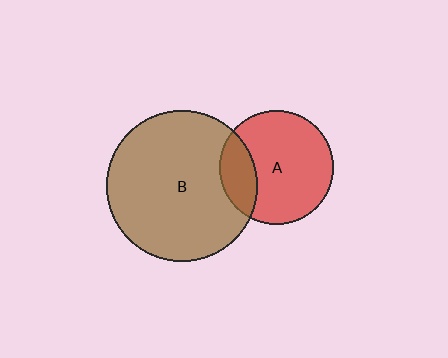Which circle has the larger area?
Circle B (brown).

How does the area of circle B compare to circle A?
Approximately 1.8 times.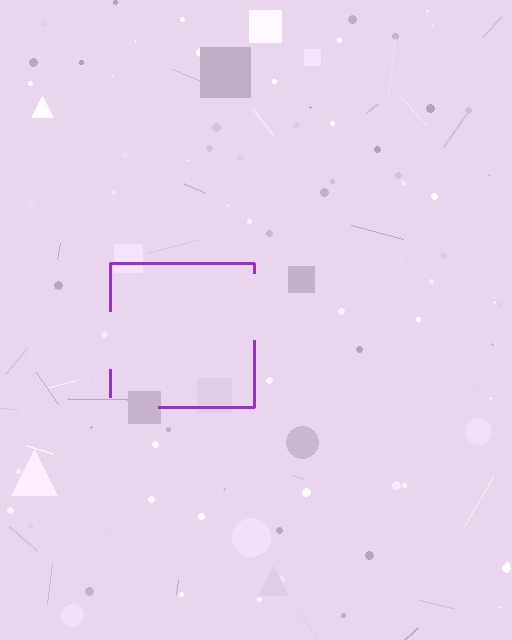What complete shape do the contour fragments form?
The contour fragments form a square.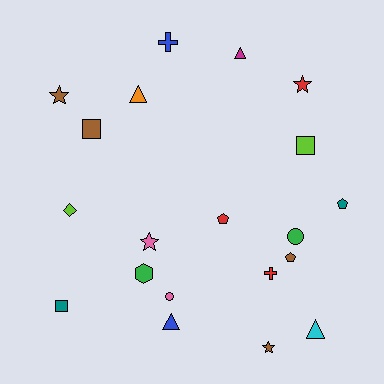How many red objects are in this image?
There are 3 red objects.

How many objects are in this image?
There are 20 objects.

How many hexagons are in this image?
There is 1 hexagon.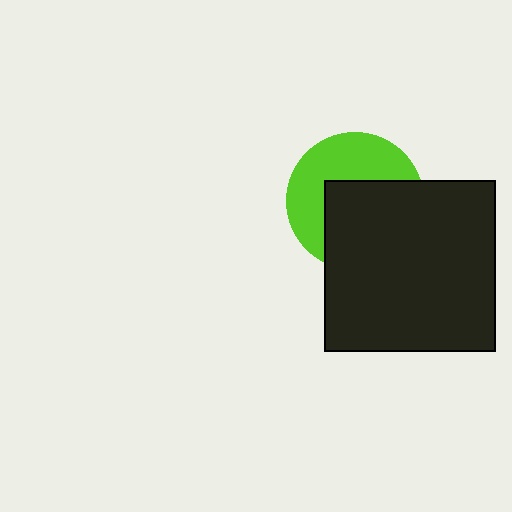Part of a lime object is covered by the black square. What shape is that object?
It is a circle.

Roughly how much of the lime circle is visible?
About half of it is visible (roughly 47%).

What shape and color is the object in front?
The object in front is a black square.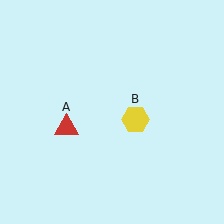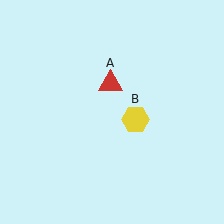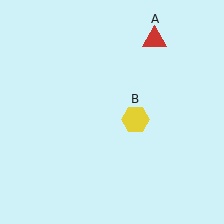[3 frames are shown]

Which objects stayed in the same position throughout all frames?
Yellow hexagon (object B) remained stationary.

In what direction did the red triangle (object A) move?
The red triangle (object A) moved up and to the right.